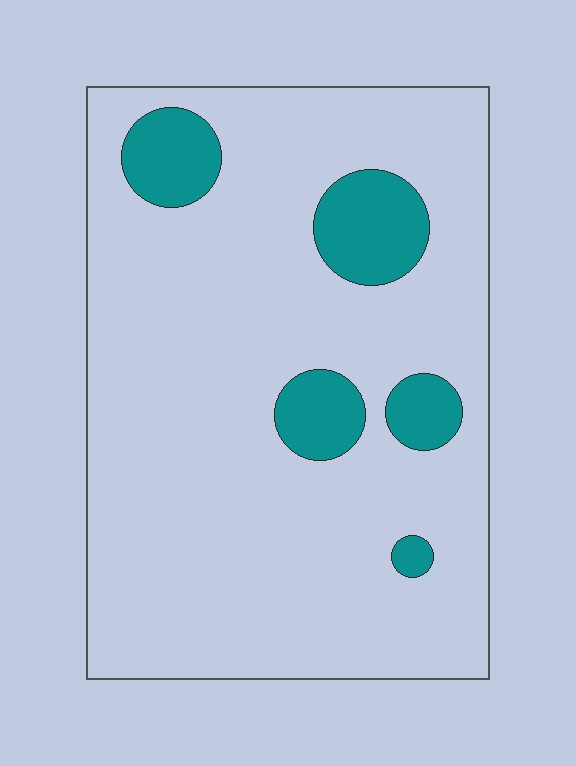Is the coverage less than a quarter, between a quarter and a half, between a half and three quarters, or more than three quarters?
Less than a quarter.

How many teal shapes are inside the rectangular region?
5.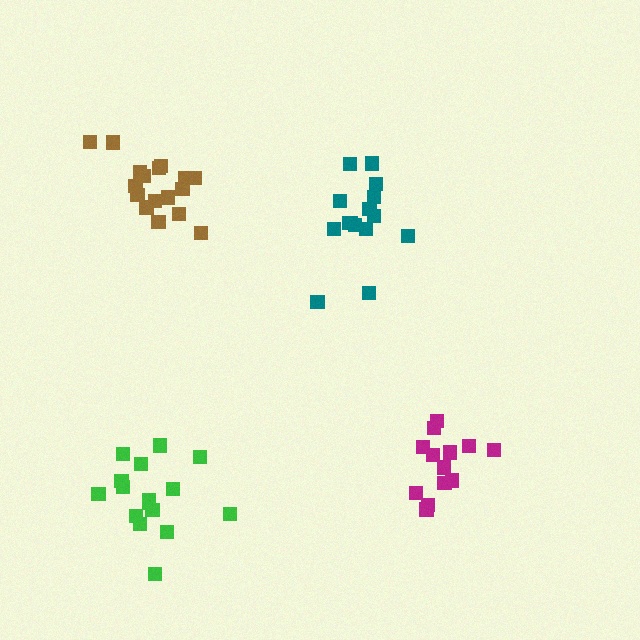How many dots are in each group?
Group 1: 16 dots, Group 2: 13 dots, Group 3: 17 dots, Group 4: 15 dots (61 total).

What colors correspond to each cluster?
The clusters are colored: green, magenta, brown, teal.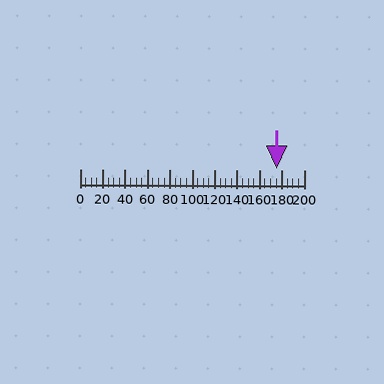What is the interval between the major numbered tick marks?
The major tick marks are spaced 20 units apart.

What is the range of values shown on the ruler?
The ruler shows values from 0 to 200.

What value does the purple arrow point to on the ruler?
The purple arrow points to approximately 175.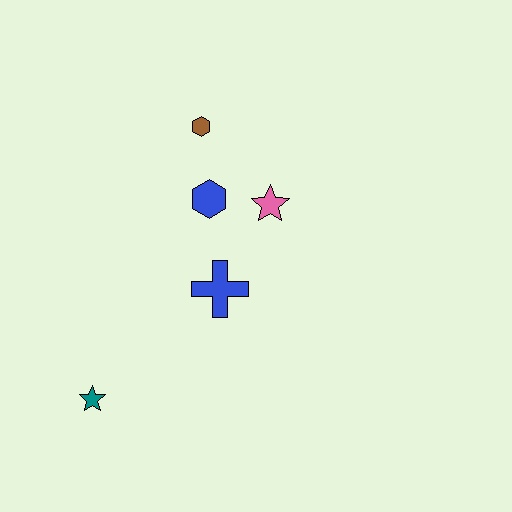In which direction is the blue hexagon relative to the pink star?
The blue hexagon is to the left of the pink star.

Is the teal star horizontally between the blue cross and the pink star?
No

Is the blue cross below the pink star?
Yes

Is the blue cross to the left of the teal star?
No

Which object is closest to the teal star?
The blue cross is closest to the teal star.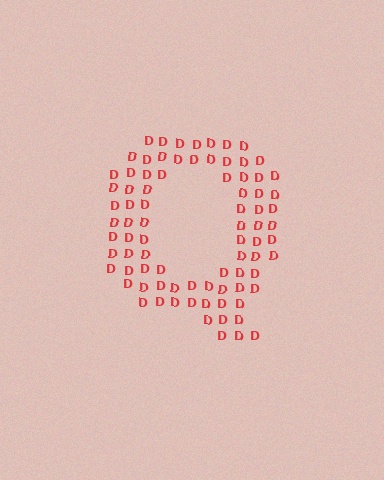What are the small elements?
The small elements are letter D's.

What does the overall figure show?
The overall figure shows the letter Q.